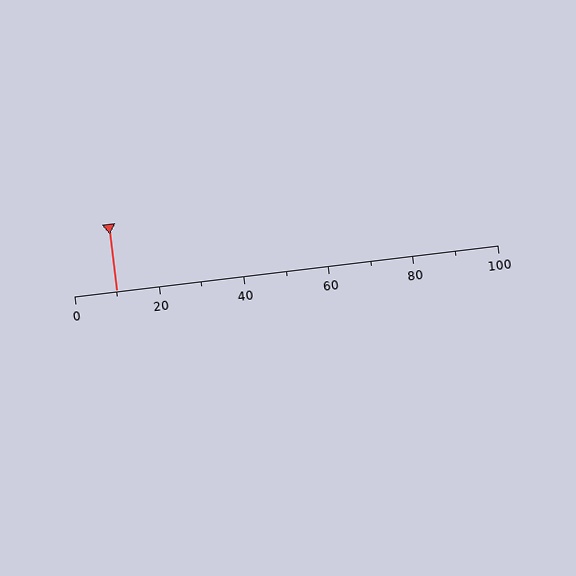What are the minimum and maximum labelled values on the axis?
The axis runs from 0 to 100.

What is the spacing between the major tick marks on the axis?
The major ticks are spaced 20 apart.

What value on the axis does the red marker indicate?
The marker indicates approximately 10.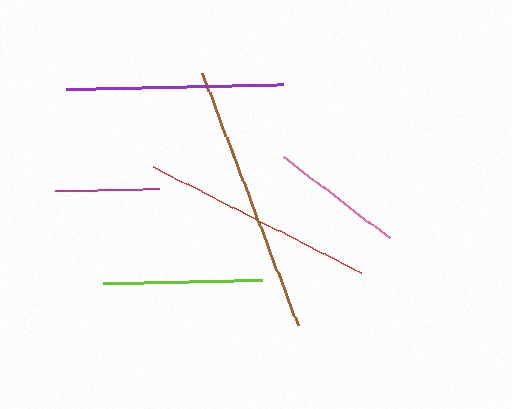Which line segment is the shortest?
The magenta line is the shortest at approximately 104 pixels.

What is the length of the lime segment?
The lime segment is approximately 160 pixels long.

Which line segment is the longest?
The brown line is the longest at approximately 270 pixels.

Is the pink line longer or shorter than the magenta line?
The pink line is longer than the magenta line.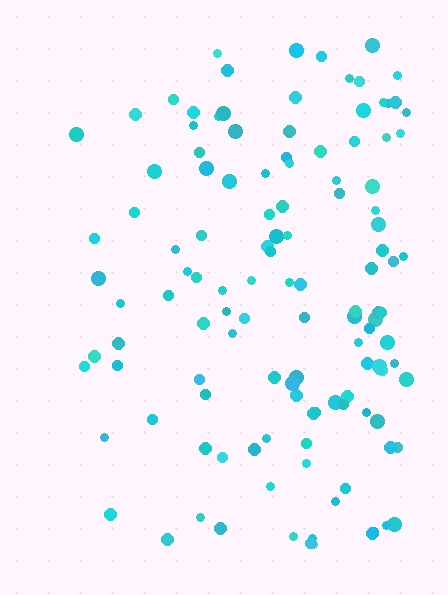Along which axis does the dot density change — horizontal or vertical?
Horizontal.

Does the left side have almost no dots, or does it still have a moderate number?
Still a moderate number, just noticeably fewer than the right.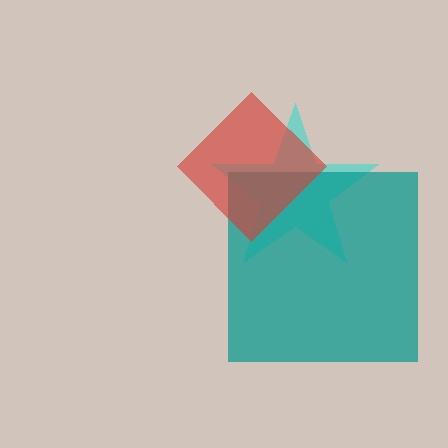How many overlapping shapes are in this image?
There are 3 overlapping shapes in the image.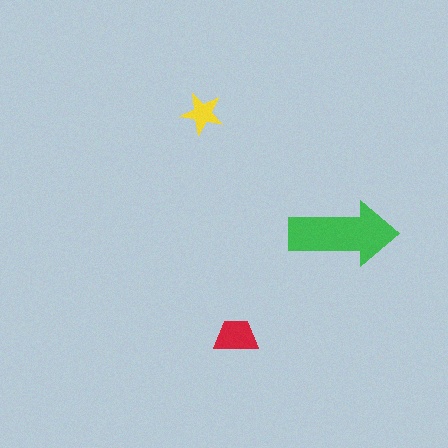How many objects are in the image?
There are 3 objects in the image.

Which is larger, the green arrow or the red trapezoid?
The green arrow.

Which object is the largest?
The green arrow.